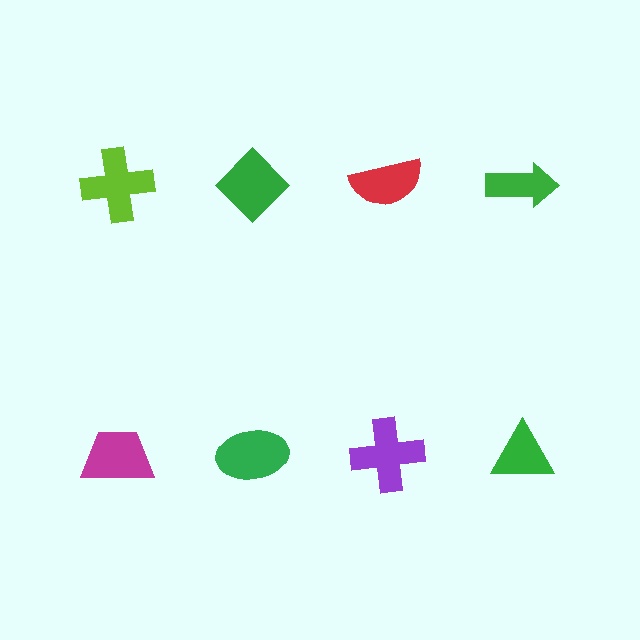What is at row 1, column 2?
A green diamond.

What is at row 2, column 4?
A green triangle.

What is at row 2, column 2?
A green ellipse.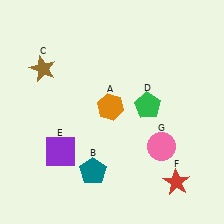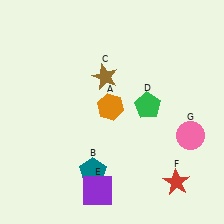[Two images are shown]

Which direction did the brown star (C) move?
The brown star (C) moved right.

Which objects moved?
The objects that moved are: the brown star (C), the purple square (E), the pink circle (G).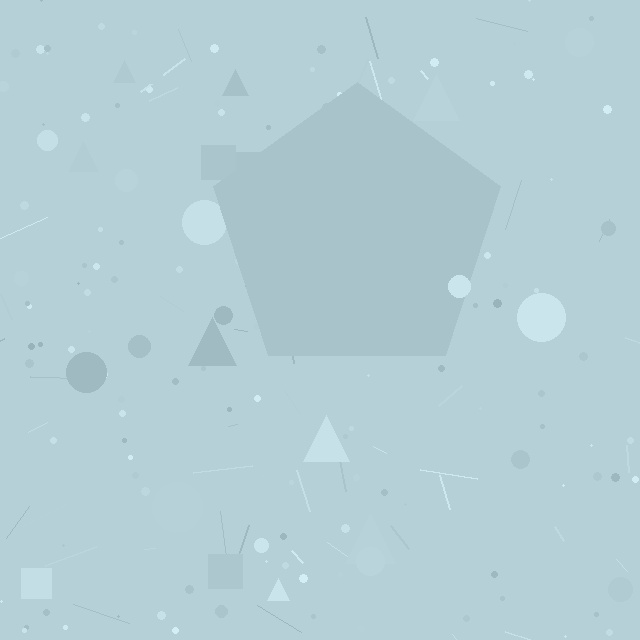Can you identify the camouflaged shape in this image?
The camouflaged shape is a pentagon.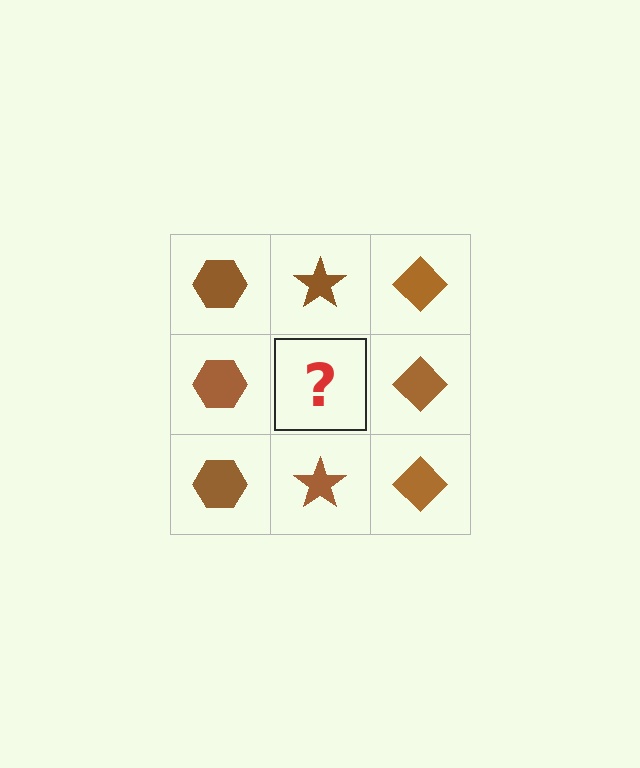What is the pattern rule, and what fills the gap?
The rule is that each column has a consistent shape. The gap should be filled with a brown star.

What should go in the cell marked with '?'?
The missing cell should contain a brown star.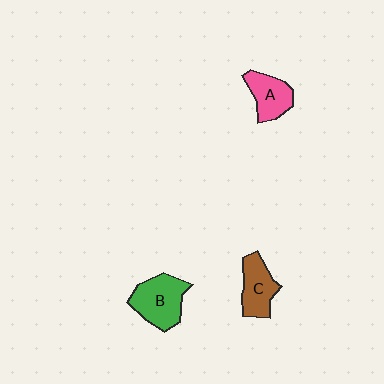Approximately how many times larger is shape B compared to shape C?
Approximately 1.3 times.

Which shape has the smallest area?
Shape A (pink).